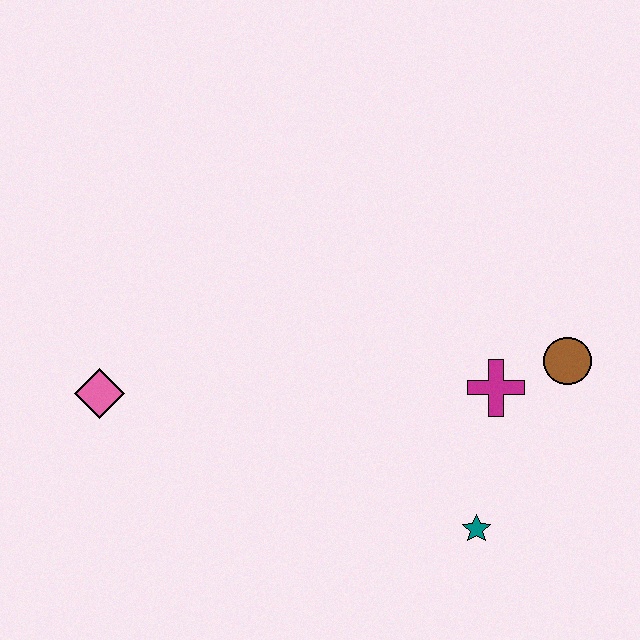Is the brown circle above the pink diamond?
Yes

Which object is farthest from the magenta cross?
The pink diamond is farthest from the magenta cross.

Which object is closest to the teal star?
The magenta cross is closest to the teal star.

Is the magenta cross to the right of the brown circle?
No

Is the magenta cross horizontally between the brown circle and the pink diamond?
Yes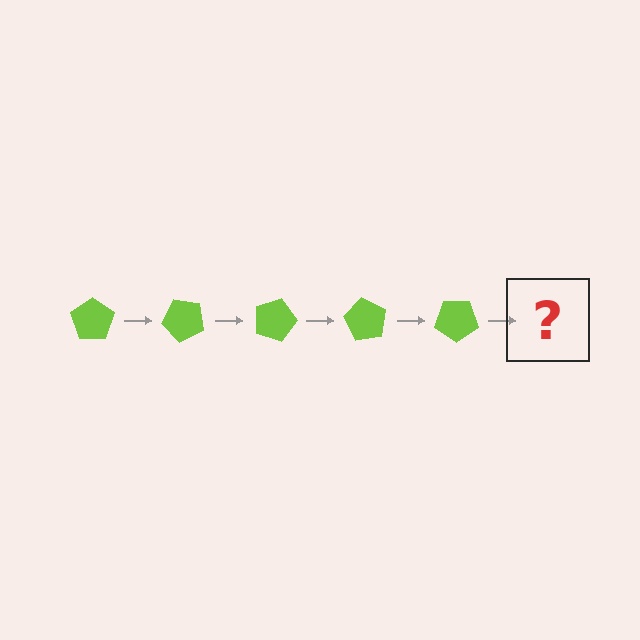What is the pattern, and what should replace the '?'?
The pattern is that the pentagon rotates 45 degrees each step. The '?' should be a lime pentagon rotated 225 degrees.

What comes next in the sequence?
The next element should be a lime pentagon rotated 225 degrees.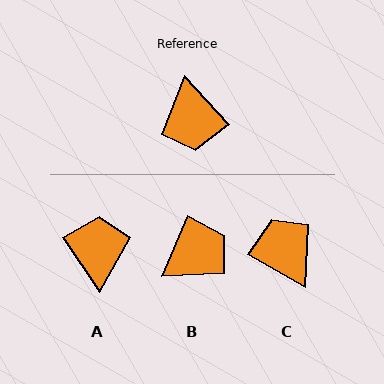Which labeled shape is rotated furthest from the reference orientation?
A, about 171 degrees away.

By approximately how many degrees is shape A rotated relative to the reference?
Approximately 171 degrees counter-clockwise.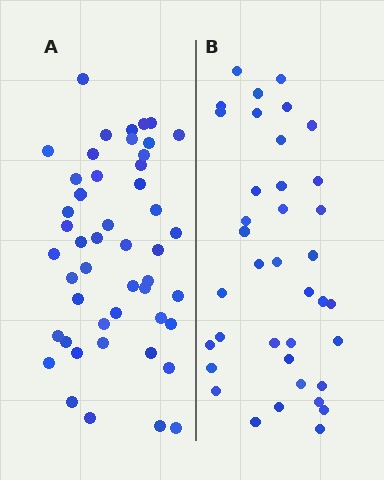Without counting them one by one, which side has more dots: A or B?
Region A (the left region) has more dots.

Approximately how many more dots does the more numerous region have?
Region A has roughly 10 or so more dots than region B.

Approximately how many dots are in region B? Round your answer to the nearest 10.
About 40 dots. (The exact count is 38, which rounds to 40.)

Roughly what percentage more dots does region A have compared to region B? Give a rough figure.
About 25% more.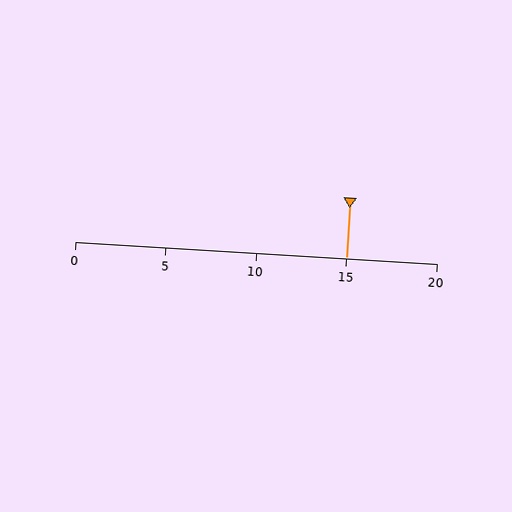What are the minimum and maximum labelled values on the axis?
The axis runs from 0 to 20.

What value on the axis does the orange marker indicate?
The marker indicates approximately 15.